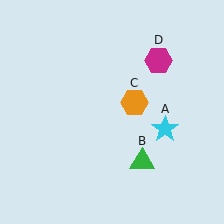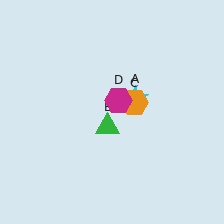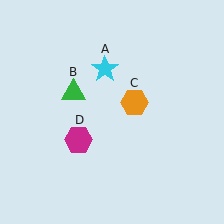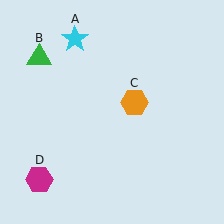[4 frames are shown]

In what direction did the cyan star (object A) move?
The cyan star (object A) moved up and to the left.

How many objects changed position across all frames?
3 objects changed position: cyan star (object A), green triangle (object B), magenta hexagon (object D).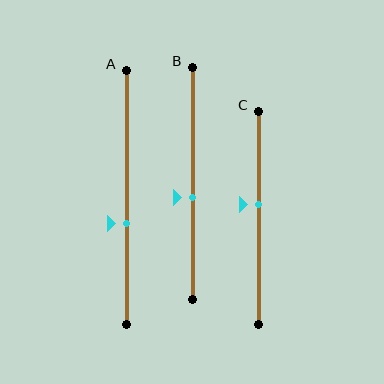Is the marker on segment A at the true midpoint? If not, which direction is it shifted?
No, the marker on segment A is shifted downward by about 10% of the segment length.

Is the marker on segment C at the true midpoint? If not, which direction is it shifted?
No, the marker on segment C is shifted upward by about 6% of the segment length.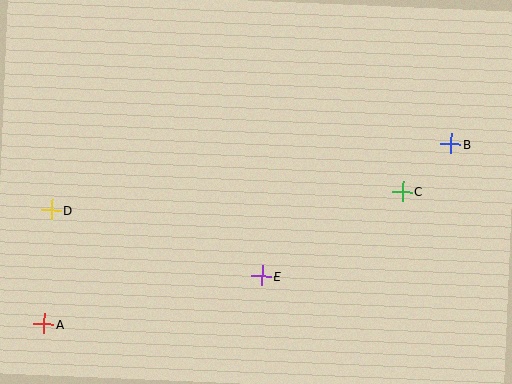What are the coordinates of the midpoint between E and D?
The midpoint between E and D is at (156, 243).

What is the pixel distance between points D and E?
The distance between D and E is 221 pixels.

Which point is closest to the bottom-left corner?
Point A is closest to the bottom-left corner.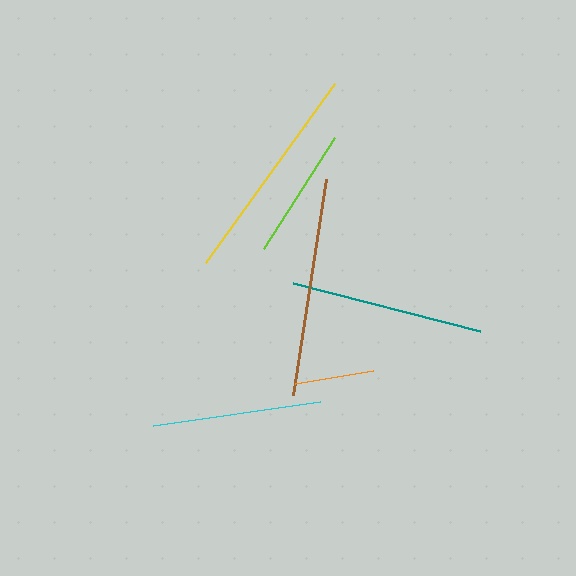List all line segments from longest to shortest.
From longest to shortest: yellow, brown, teal, cyan, lime, orange.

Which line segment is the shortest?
The orange line is the shortest at approximately 79 pixels.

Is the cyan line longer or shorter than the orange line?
The cyan line is longer than the orange line.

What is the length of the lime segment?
The lime segment is approximately 132 pixels long.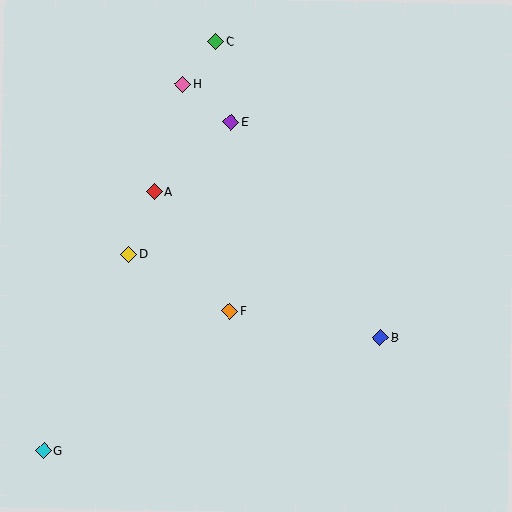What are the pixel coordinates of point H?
Point H is at (183, 84).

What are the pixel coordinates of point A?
Point A is at (154, 192).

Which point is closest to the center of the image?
Point F at (230, 311) is closest to the center.